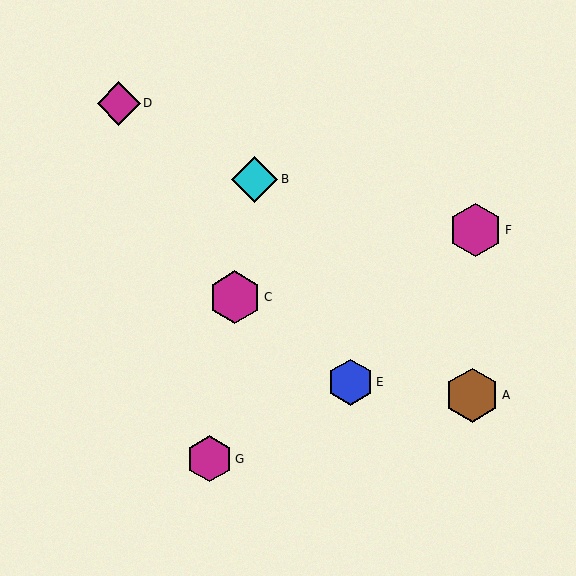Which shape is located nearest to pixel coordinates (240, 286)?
The magenta hexagon (labeled C) at (235, 297) is nearest to that location.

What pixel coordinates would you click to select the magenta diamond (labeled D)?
Click at (119, 103) to select the magenta diamond D.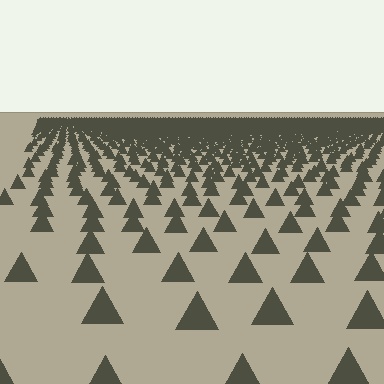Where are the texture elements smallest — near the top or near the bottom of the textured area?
Near the top.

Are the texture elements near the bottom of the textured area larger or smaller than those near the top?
Larger. Near the bottom, elements are closer to the viewer and appear at a bigger on-screen size.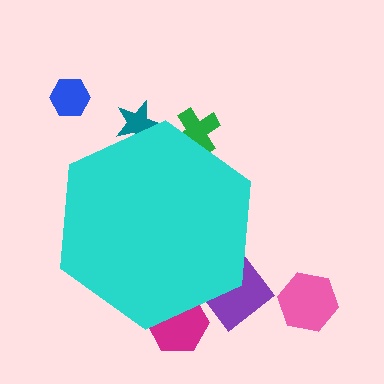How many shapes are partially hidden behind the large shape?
4 shapes are partially hidden.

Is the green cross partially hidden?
Yes, the green cross is partially hidden behind the cyan hexagon.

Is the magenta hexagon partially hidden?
Yes, the magenta hexagon is partially hidden behind the cyan hexagon.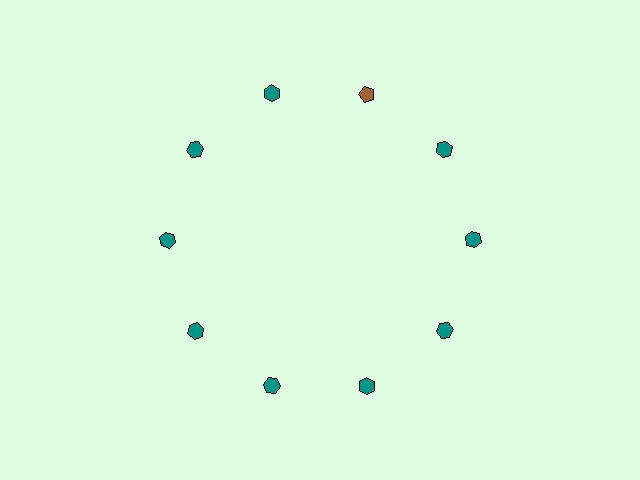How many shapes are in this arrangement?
There are 10 shapes arranged in a ring pattern.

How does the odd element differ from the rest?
It differs in both color (brown instead of teal) and shape (pentagon instead of hexagon).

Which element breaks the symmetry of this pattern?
The brown pentagon at roughly the 1 o'clock position breaks the symmetry. All other shapes are teal hexagons.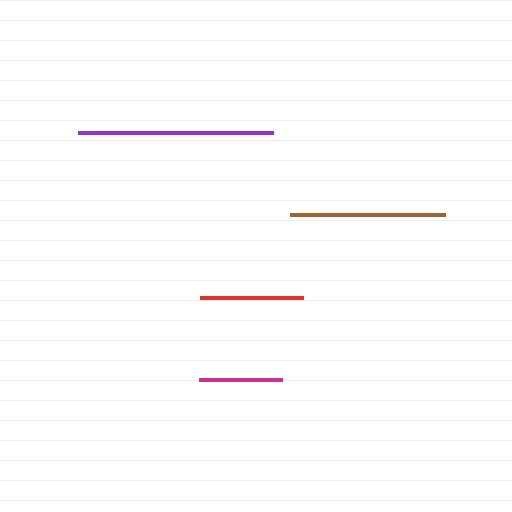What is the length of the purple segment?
The purple segment is approximately 195 pixels long.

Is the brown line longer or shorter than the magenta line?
The brown line is longer than the magenta line.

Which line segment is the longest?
The purple line is the longest at approximately 195 pixels.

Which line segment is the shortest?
The magenta line is the shortest at approximately 83 pixels.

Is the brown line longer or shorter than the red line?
The brown line is longer than the red line.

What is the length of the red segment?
The red segment is approximately 102 pixels long.